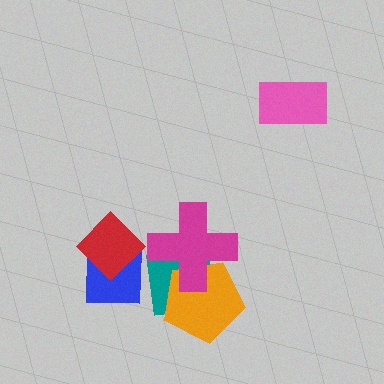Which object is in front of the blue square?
The red diamond is in front of the blue square.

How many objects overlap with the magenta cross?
2 objects overlap with the magenta cross.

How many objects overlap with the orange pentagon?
2 objects overlap with the orange pentagon.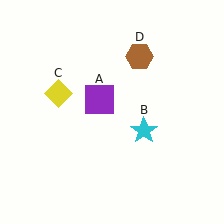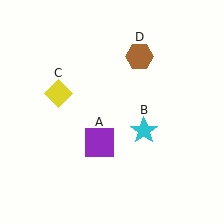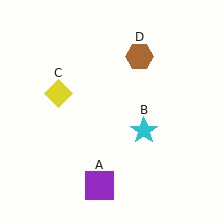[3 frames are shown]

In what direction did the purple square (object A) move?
The purple square (object A) moved down.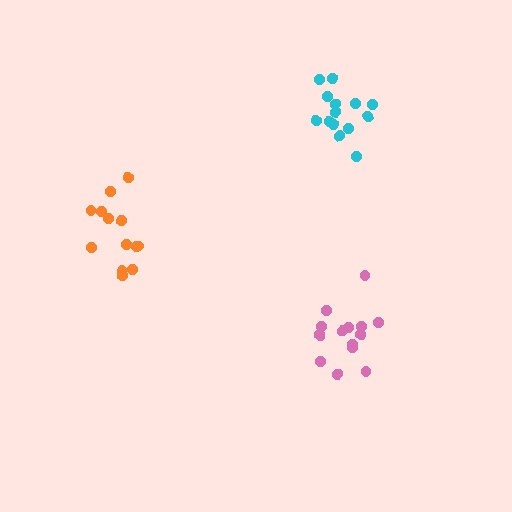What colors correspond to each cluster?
The clusters are colored: cyan, pink, orange.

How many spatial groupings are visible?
There are 3 spatial groupings.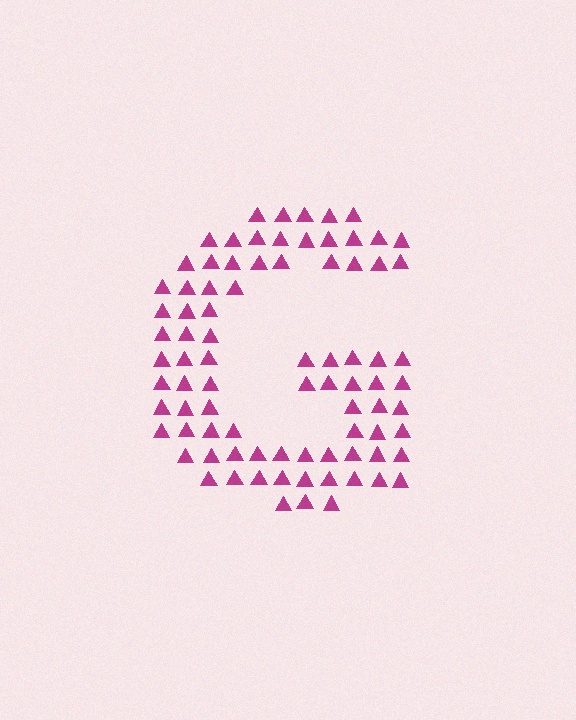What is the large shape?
The large shape is the letter G.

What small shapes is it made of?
It is made of small triangles.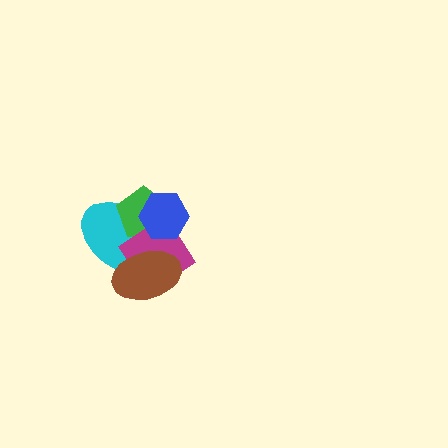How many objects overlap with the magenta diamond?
4 objects overlap with the magenta diamond.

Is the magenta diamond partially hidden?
Yes, it is partially covered by another shape.